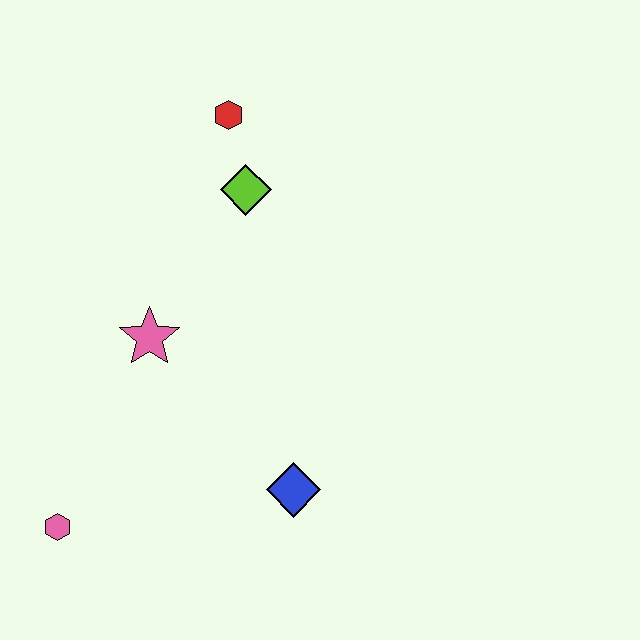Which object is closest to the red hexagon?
The lime diamond is closest to the red hexagon.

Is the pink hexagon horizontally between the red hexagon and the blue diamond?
No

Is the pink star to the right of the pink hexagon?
Yes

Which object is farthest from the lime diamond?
The pink hexagon is farthest from the lime diamond.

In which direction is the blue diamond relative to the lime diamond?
The blue diamond is below the lime diamond.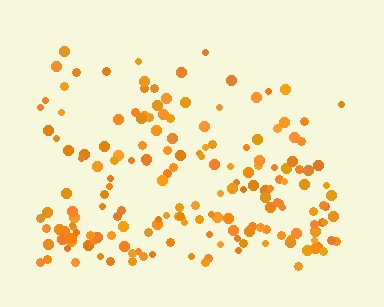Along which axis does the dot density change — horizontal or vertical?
Vertical.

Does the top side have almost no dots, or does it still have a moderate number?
Still a moderate number, just noticeably fewer than the bottom.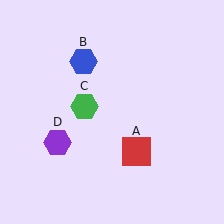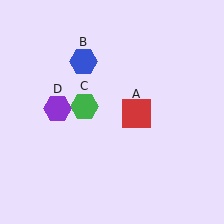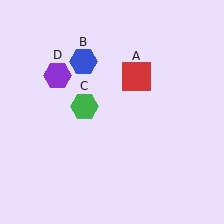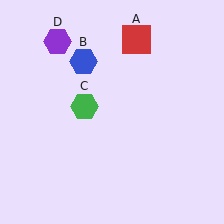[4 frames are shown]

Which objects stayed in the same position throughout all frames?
Blue hexagon (object B) and green hexagon (object C) remained stationary.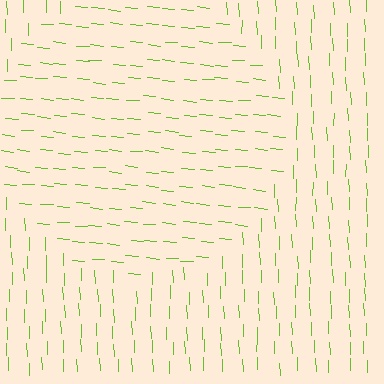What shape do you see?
I see a circle.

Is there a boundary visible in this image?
Yes, there is a texture boundary formed by a change in line orientation.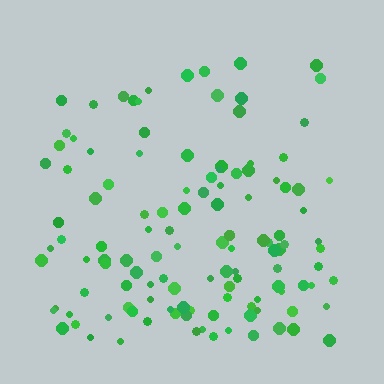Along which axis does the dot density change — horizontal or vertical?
Vertical.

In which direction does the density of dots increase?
From top to bottom, with the bottom side densest.